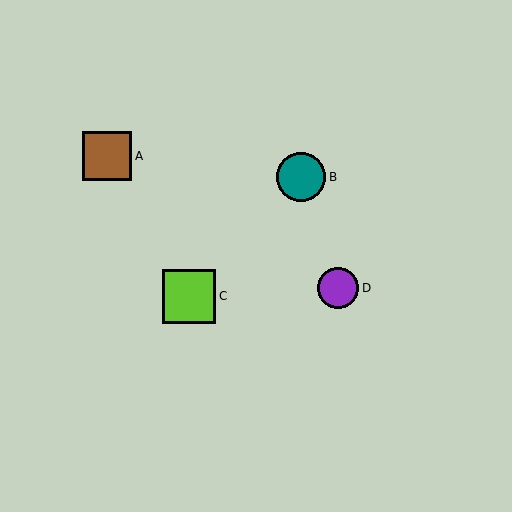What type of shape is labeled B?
Shape B is a teal circle.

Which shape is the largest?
The lime square (labeled C) is the largest.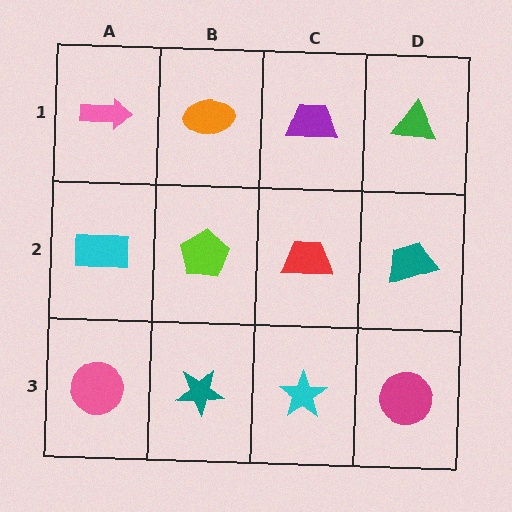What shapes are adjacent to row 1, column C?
A red trapezoid (row 2, column C), an orange ellipse (row 1, column B), a green triangle (row 1, column D).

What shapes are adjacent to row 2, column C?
A purple trapezoid (row 1, column C), a cyan star (row 3, column C), a lime pentagon (row 2, column B), a teal trapezoid (row 2, column D).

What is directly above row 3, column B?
A lime pentagon.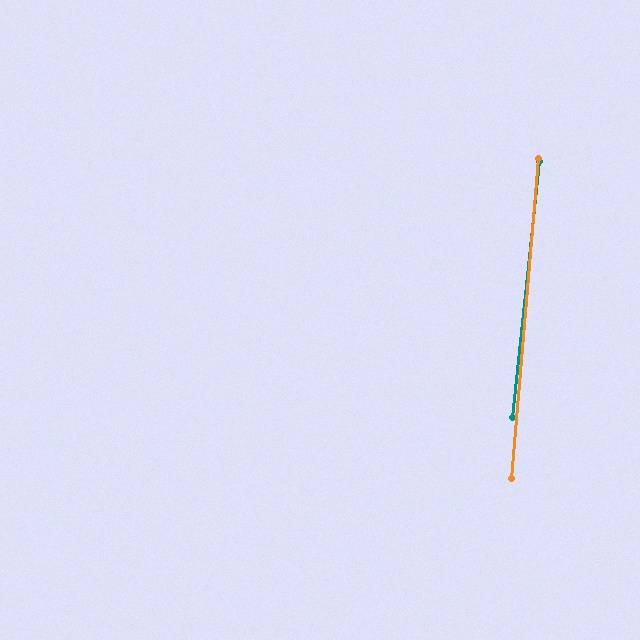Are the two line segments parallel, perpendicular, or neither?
Parallel — their directions differ by only 1.3°.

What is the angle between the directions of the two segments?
Approximately 1 degree.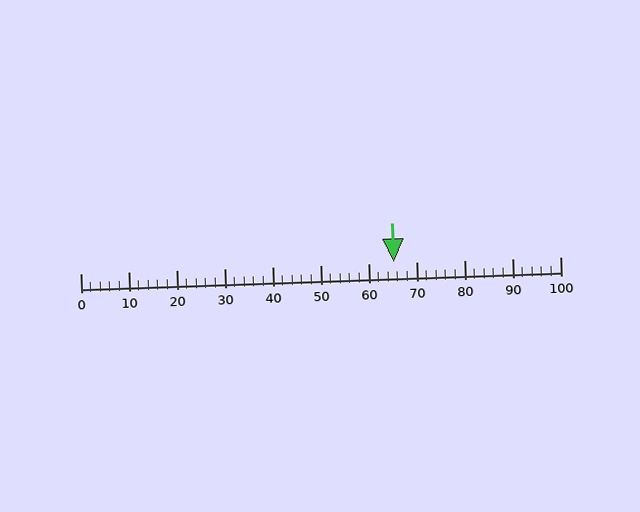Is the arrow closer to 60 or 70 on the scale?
The arrow is closer to 70.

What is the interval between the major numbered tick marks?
The major tick marks are spaced 10 units apart.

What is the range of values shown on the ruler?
The ruler shows values from 0 to 100.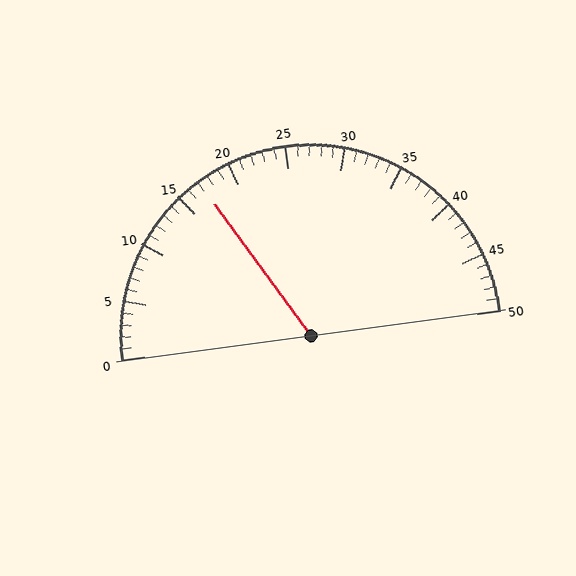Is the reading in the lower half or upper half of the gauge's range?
The reading is in the lower half of the range (0 to 50).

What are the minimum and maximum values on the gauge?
The gauge ranges from 0 to 50.